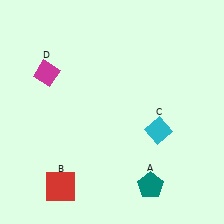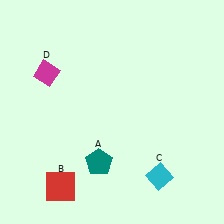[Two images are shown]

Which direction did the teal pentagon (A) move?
The teal pentagon (A) moved left.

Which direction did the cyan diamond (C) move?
The cyan diamond (C) moved down.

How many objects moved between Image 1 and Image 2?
2 objects moved between the two images.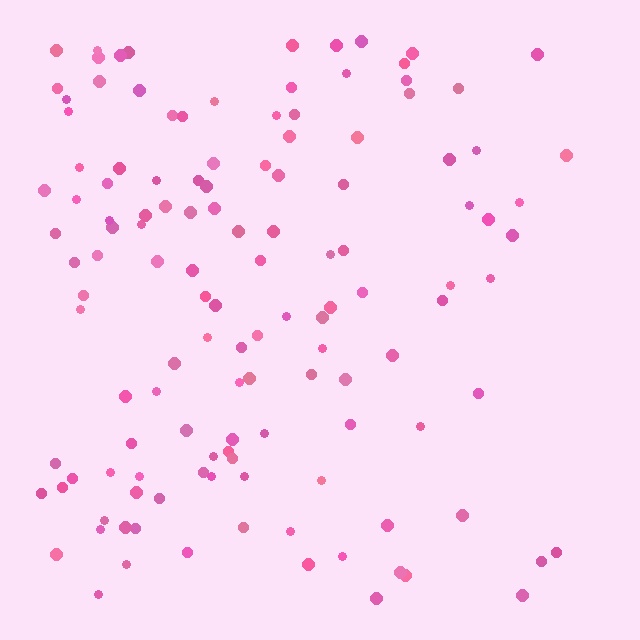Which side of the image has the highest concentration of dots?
The left.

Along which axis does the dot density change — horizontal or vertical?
Horizontal.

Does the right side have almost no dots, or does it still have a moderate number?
Still a moderate number, just noticeably fewer than the left.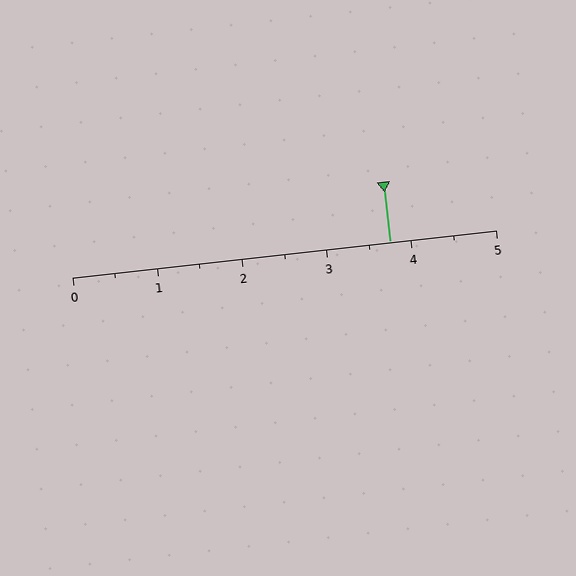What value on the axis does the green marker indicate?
The marker indicates approximately 3.8.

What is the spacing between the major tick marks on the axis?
The major ticks are spaced 1 apart.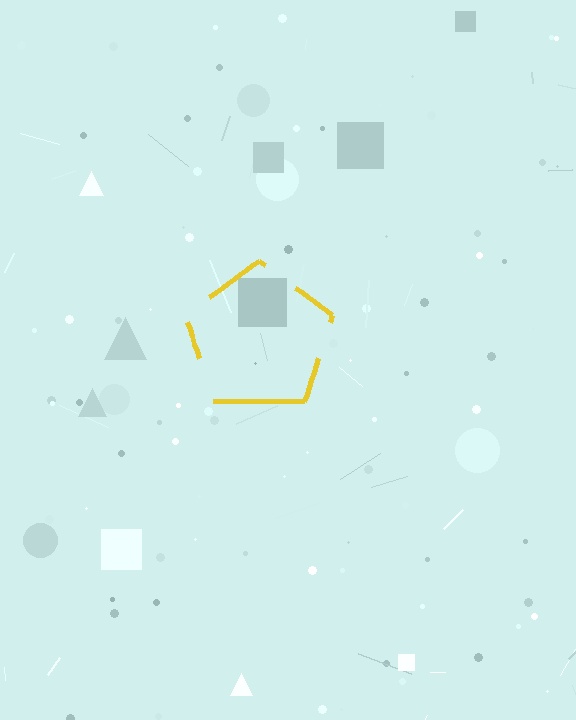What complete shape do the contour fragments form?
The contour fragments form a pentagon.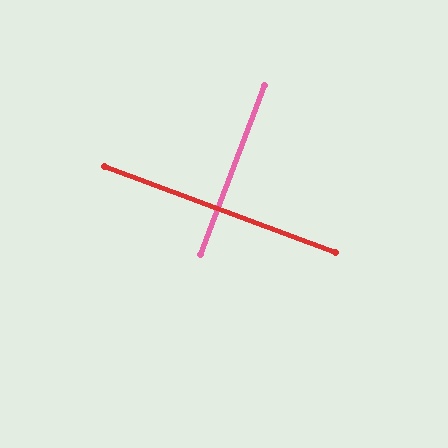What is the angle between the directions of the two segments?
Approximately 90 degrees.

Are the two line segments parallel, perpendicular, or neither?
Perpendicular — they meet at approximately 90°.